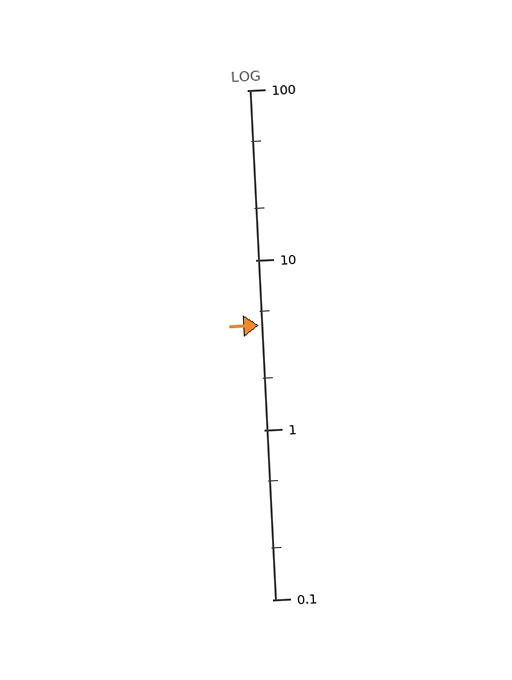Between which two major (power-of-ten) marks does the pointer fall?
The pointer is between 1 and 10.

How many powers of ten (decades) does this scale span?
The scale spans 3 decades, from 0.1 to 100.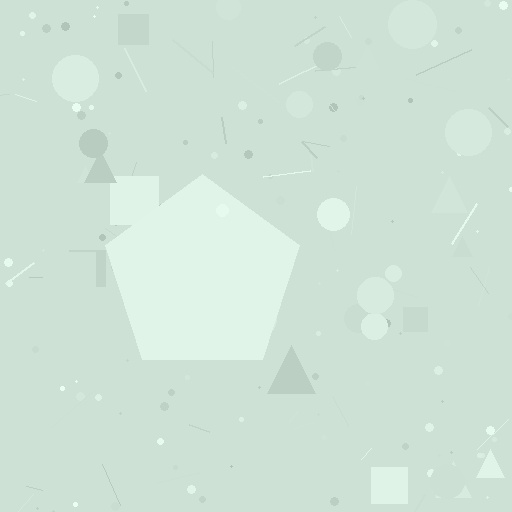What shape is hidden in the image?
A pentagon is hidden in the image.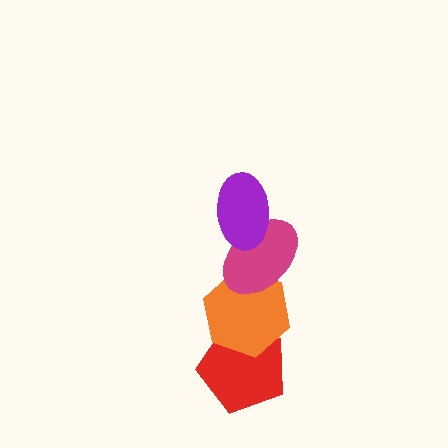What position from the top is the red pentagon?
The red pentagon is 4th from the top.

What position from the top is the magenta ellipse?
The magenta ellipse is 2nd from the top.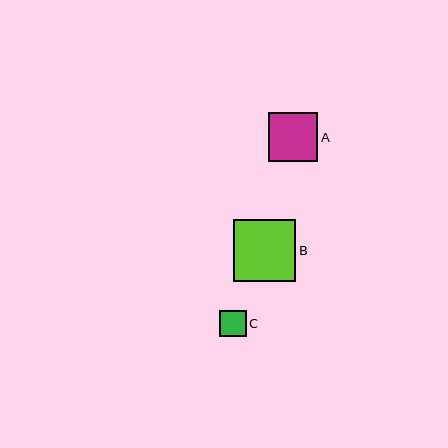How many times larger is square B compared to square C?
Square B is approximately 2.4 times the size of square C.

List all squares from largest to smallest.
From largest to smallest: B, A, C.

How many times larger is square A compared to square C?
Square A is approximately 1.9 times the size of square C.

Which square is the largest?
Square B is the largest with a size of approximately 62 pixels.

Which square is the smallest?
Square C is the smallest with a size of approximately 26 pixels.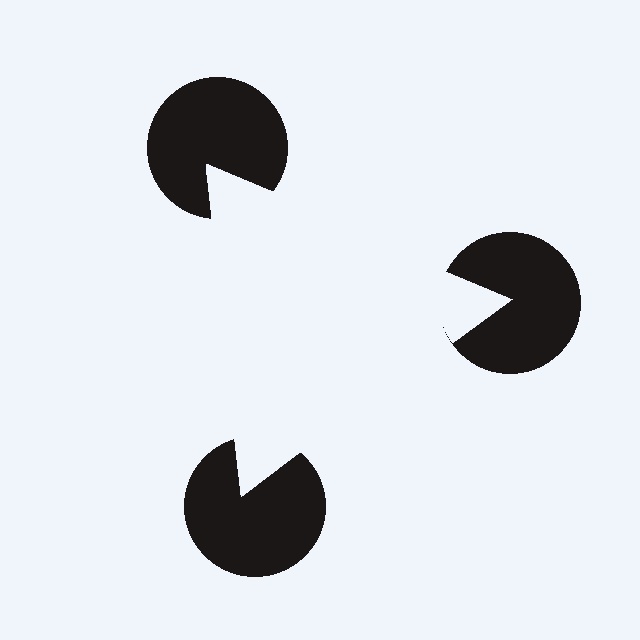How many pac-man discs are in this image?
There are 3 — one at each vertex of the illusory triangle.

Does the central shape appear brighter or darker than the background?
It typically appears slightly brighter than the background, even though no actual brightness change is drawn.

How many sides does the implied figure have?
3 sides.